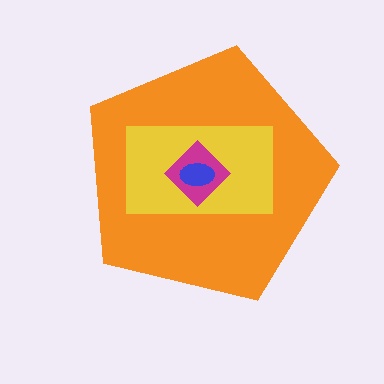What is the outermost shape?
The orange pentagon.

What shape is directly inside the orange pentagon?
The yellow rectangle.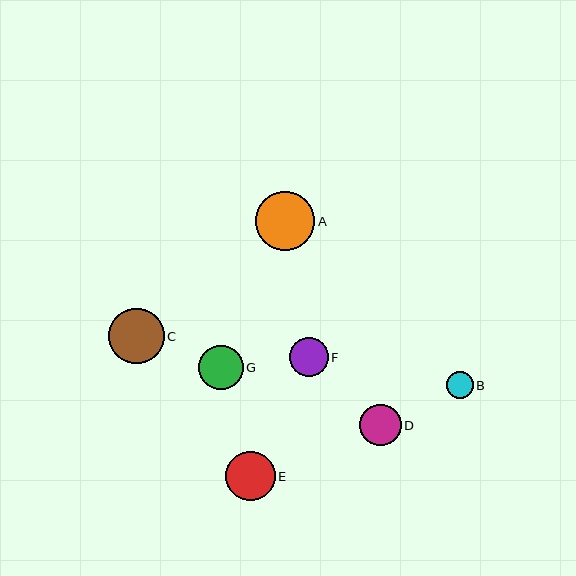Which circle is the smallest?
Circle B is the smallest with a size of approximately 27 pixels.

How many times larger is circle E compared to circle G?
Circle E is approximately 1.1 times the size of circle G.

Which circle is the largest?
Circle A is the largest with a size of approximately 59 pixels.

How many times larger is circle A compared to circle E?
Circle A is approximately 1.2 times the size of circle E.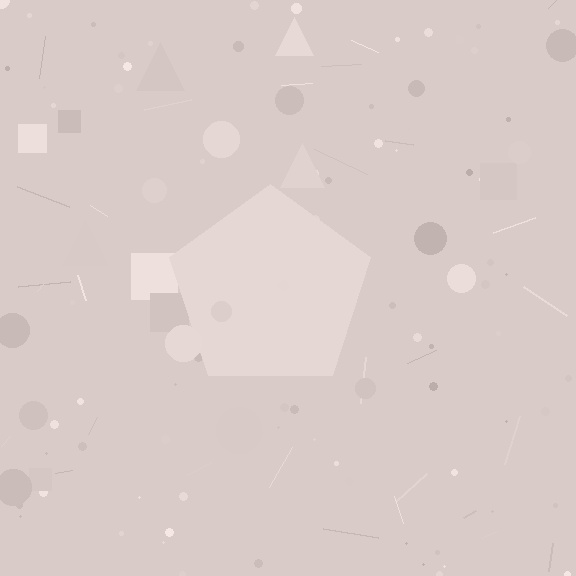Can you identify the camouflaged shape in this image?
The camouflaged shape is a pentagon.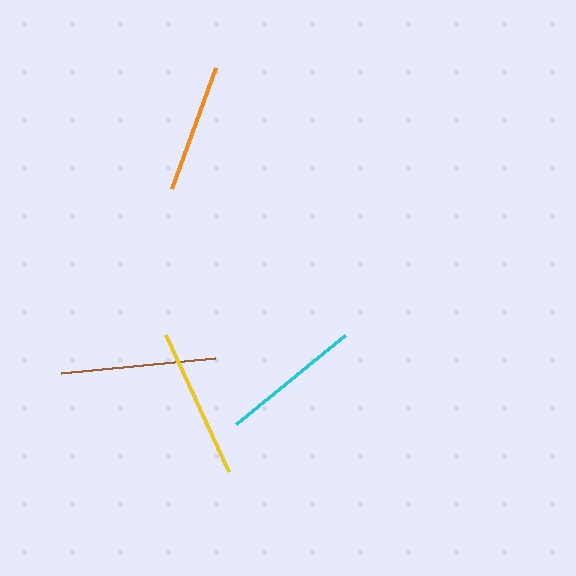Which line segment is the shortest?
The orange line is the shortest at approximately 128 pixels.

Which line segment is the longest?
The brown line is the longest at approximately 155 pixels.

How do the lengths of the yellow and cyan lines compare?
The yellow and cyan lines are approximately the same length.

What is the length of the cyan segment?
The cyan segment is approximately 141 pixels long.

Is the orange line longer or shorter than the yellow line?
The yellow line is longer than the orange line.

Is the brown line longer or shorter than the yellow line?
The brown line is longer than the yellow line.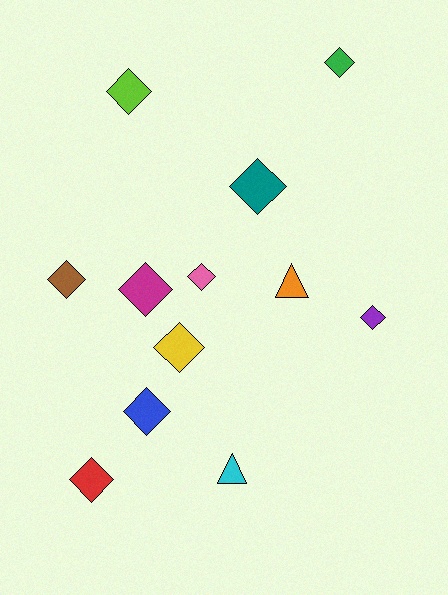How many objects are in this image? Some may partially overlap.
There are 12 objects.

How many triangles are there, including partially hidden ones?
There are 2 triangles.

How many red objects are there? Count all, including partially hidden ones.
There is 1 red object.